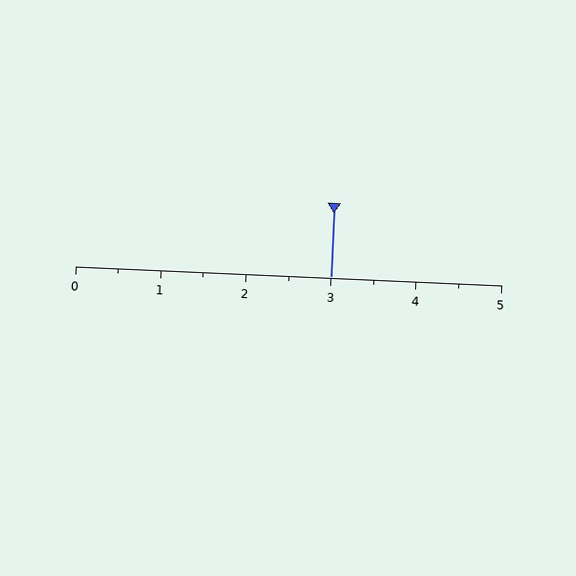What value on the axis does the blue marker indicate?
The marker indicates approximately 3.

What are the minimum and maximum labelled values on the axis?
The axis runs from 0 to 5.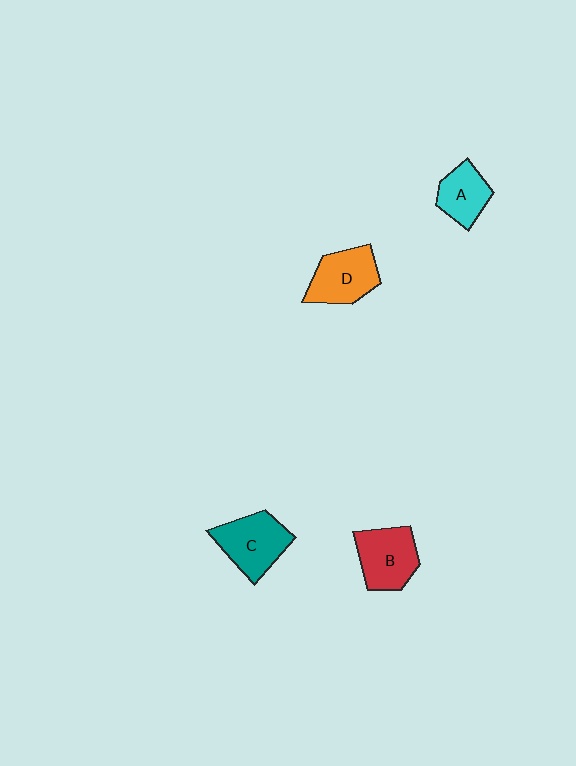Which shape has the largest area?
Shape C (teal).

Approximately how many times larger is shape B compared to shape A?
Approximately 1.4 times.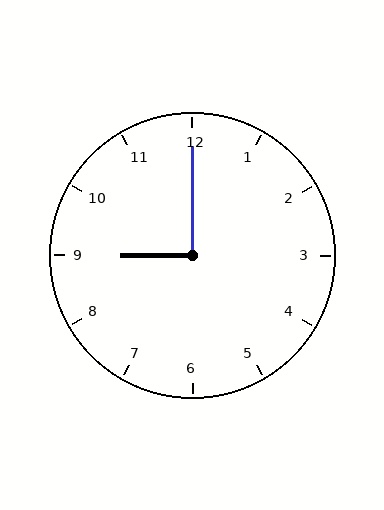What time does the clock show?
9:00.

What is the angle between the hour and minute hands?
Approximately 90 degrees.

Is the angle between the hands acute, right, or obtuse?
It is right.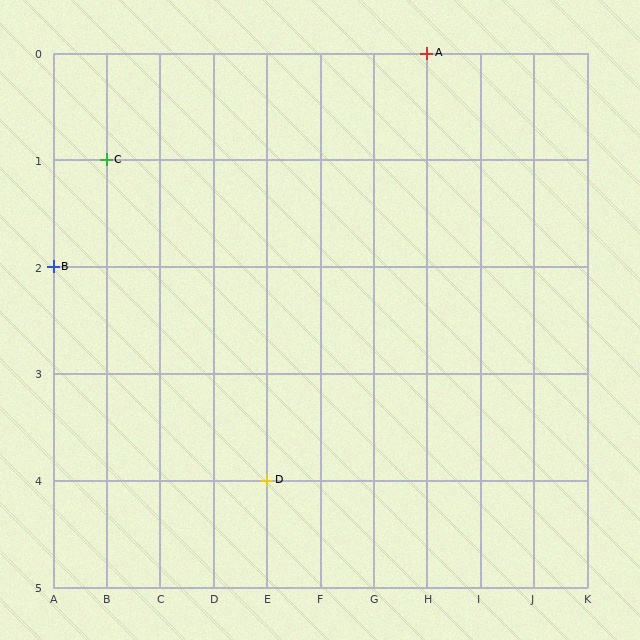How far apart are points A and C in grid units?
Points A and C are 6 columns and 1 row apart (about 6.1 grid units diagonally).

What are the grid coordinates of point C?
Point C is at grid coordinates (B, 1).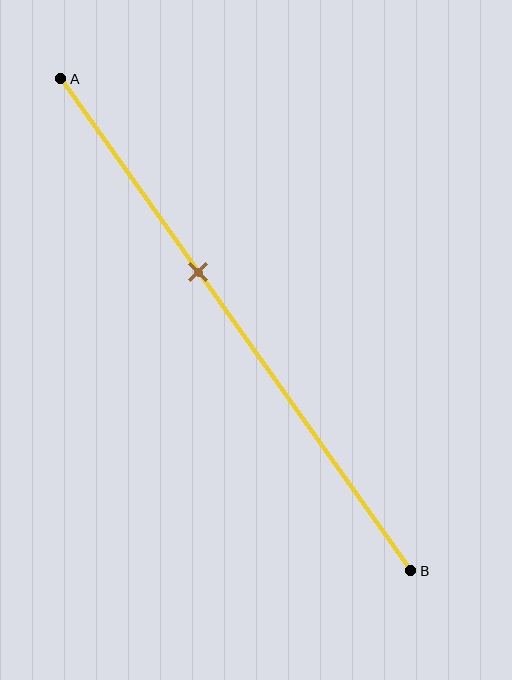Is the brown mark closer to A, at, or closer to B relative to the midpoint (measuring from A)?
The brown mark is closer to point A than the midpoint of segment AB.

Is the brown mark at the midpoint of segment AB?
No, the mark is at about 40% from A, not at the 50% midpoint.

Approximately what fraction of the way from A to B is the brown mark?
The brown mark is approximately 40% of the way from A to B.